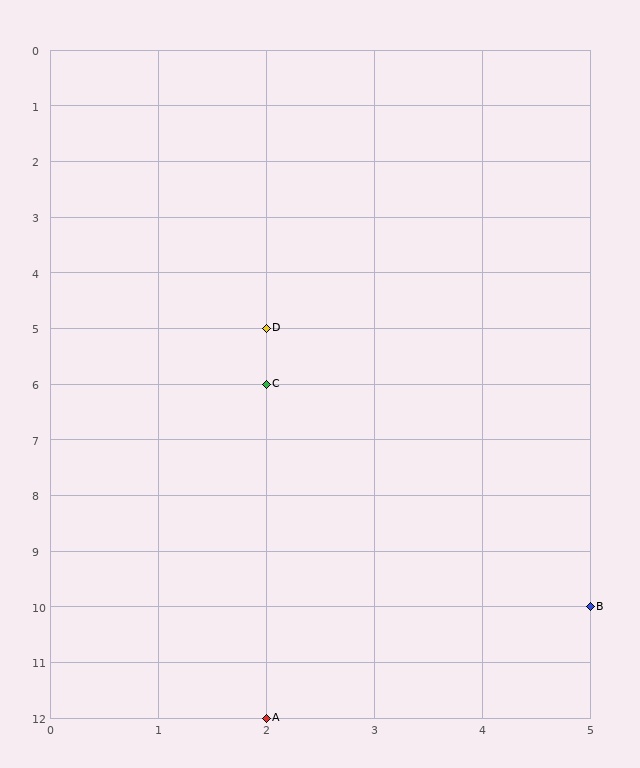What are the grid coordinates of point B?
Point B is at grid coordinates (5, 10).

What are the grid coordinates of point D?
Point D is at grid coordinates (2, 5).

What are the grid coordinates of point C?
Point C is at grid coordinates (2, 6).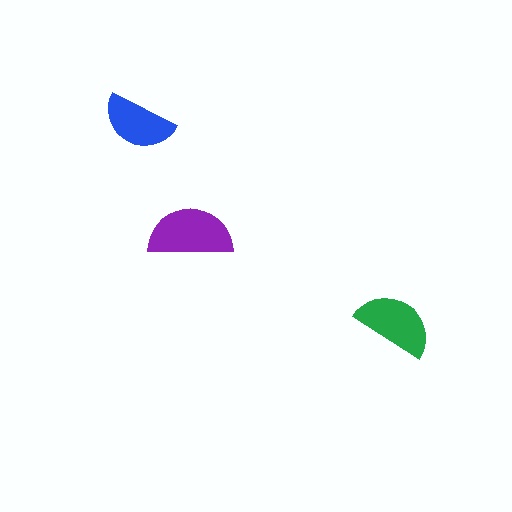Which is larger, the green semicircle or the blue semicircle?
The green one.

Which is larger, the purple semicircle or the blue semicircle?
The purple one.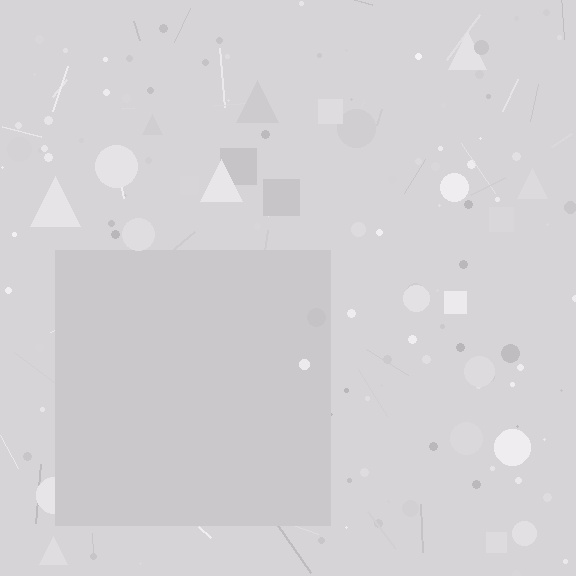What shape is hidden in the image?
A square is hidden in the image.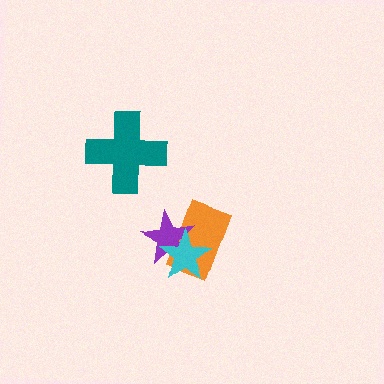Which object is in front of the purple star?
The cyan star is in front of the purple star.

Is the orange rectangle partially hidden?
Yes, it is partially covered by another shape.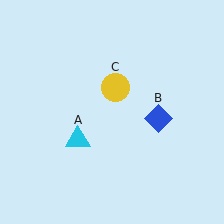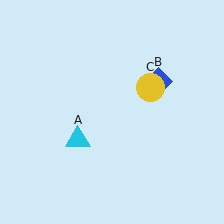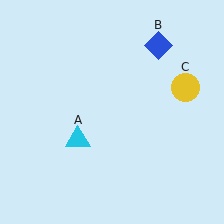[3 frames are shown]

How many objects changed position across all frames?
2 objects changed position: blue diamond (object B), yellow circle (object C).